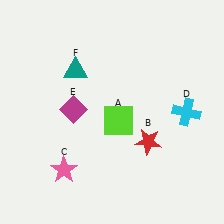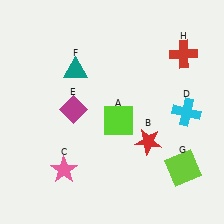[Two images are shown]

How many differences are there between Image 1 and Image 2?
There are 2 differences between the two images.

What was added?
A lime square (G), a red cross (H) were added in Image 2.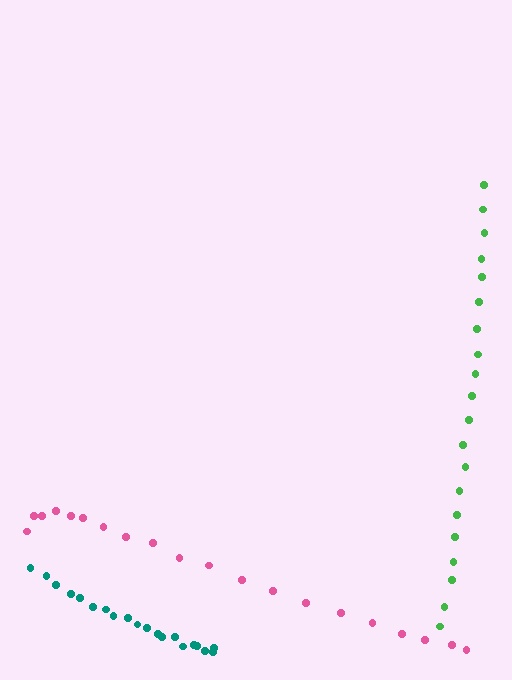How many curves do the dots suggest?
There are 3 distinct paths.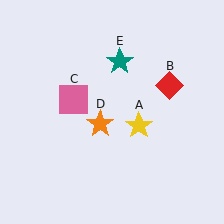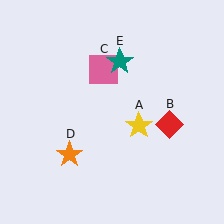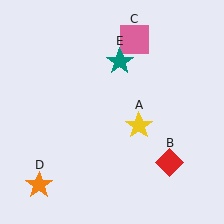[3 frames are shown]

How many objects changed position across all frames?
3 objects changed position: red diamond (object B), pink square (object C), orange star (object D).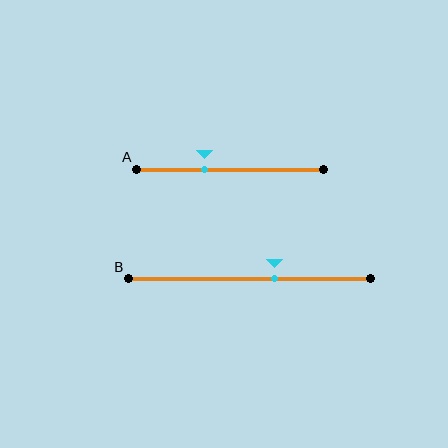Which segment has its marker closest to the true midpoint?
Segment B has its marker closest to the true midpoint.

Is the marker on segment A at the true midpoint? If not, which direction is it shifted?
No, the marker on segment A is shifted to the left by about 14% of the segment length.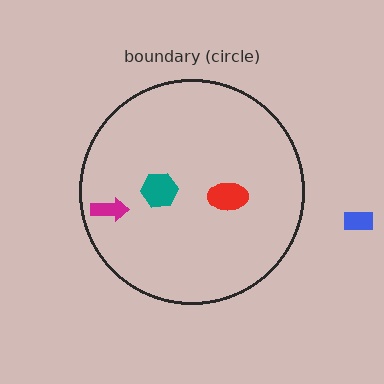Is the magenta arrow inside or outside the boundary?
Inside.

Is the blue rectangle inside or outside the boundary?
Outside.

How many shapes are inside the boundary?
3 inside, 1 outside.